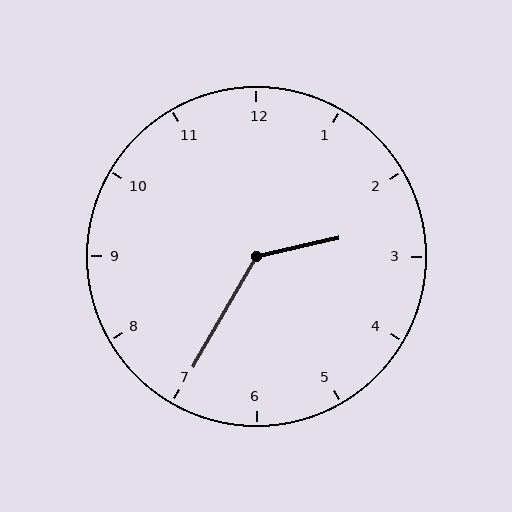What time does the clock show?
2:35.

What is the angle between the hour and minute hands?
Approximately 132 degrees.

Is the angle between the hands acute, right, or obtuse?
It is obtuse.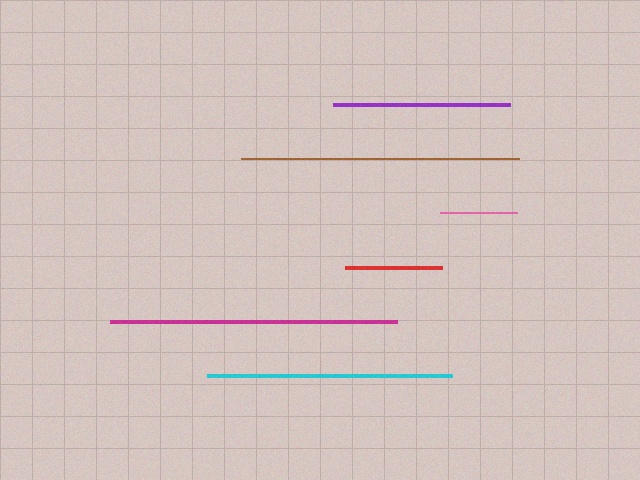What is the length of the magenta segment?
The magenta segment is approximately 287 pixels long.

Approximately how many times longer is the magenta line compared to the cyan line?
The magenta line is approximately 1.2 times the length of the cyan line.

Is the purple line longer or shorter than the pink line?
The purple line is longer than the pink line.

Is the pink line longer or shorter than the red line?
The red line is longer than the pink line.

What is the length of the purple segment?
The purple segment is approximately 178 pixels long.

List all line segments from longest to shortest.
From longest to shortest: magenta, brown, cyan, purple, red, pink.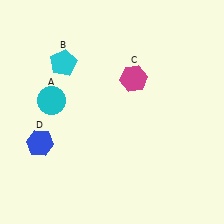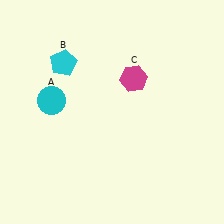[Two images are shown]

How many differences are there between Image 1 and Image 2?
There is 1 difference between the two images.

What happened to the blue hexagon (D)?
The blue hexagon (D) was removed in Image 2. It was in the bottom-left area of Image 1.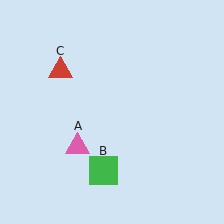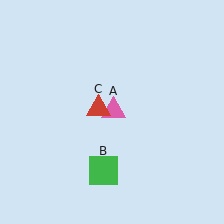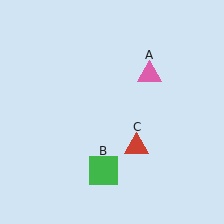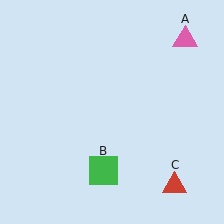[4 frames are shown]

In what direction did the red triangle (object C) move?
The red triangle (object C) moved down and to the right.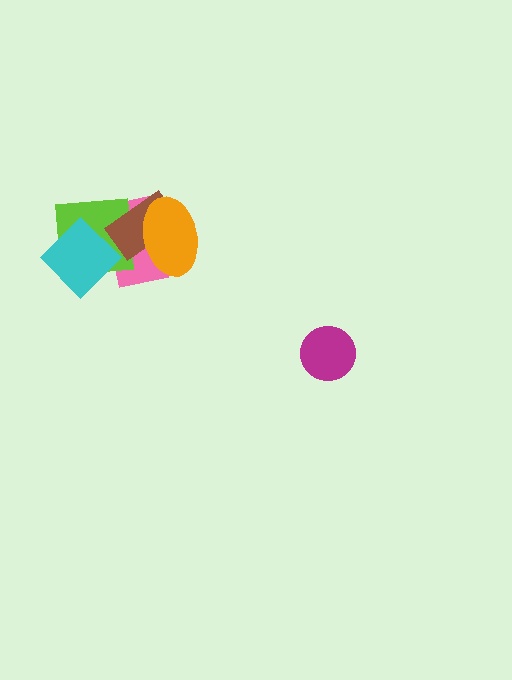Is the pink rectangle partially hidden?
Yes, it is partially covered by another shape.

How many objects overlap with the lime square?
3 objects overlap with the lime square.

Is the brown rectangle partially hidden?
Yes, it is partially covered by another shape.